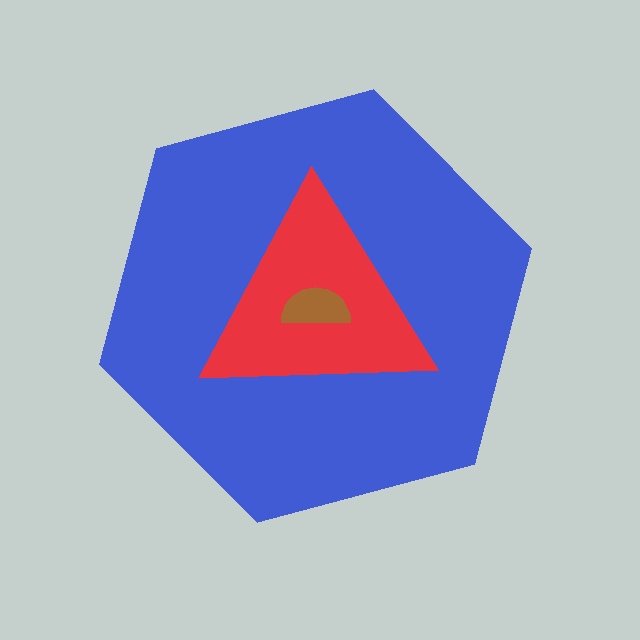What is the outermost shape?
The blue hexagon.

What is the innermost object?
The brown semicircle.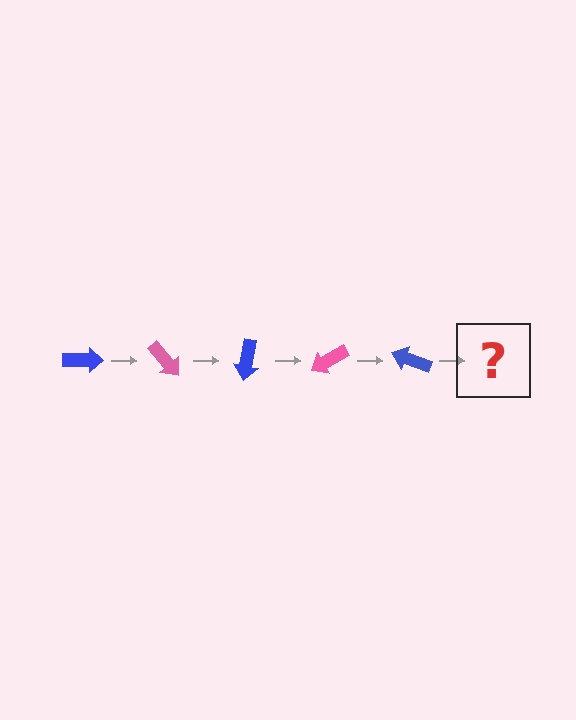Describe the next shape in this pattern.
It should be a pink arrow, rotated 250 degrees from the start.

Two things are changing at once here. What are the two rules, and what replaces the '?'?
The two rules are that it rotates 50 degrees each step and the color cycles through blue and pink. The '?' should be a pink arrow, rotated 250 degrees from the start.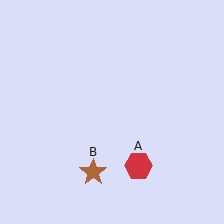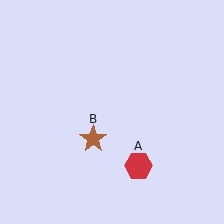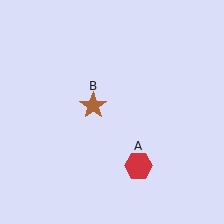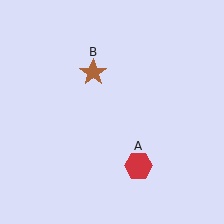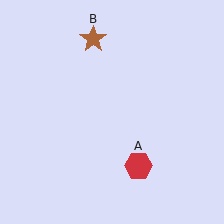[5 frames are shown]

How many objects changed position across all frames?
1 object changed position: brown star (object B).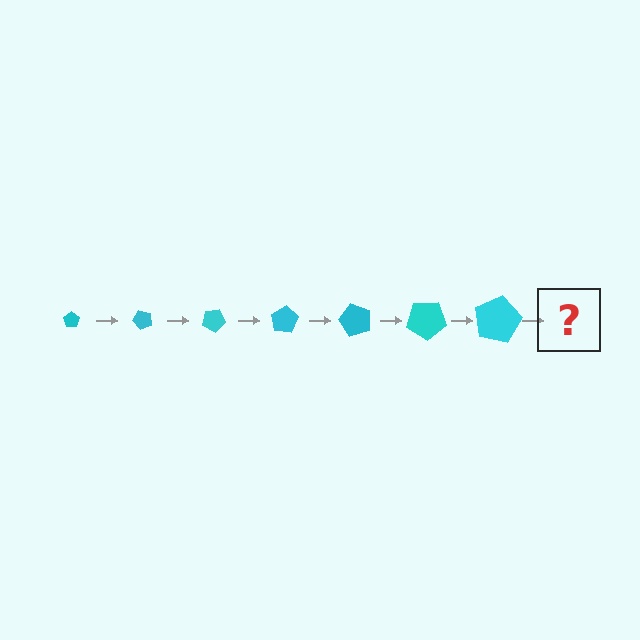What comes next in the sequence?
The next element should be a pentagon, larger than the previous one and rotated 350 degrees from the start.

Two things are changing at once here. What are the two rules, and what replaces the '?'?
The two rules are that the pentagon grows larger each step and it rotates 50 degrees each step. The '?' should be a pentagon, larger than the previous one and rotated 350 degrees from the start.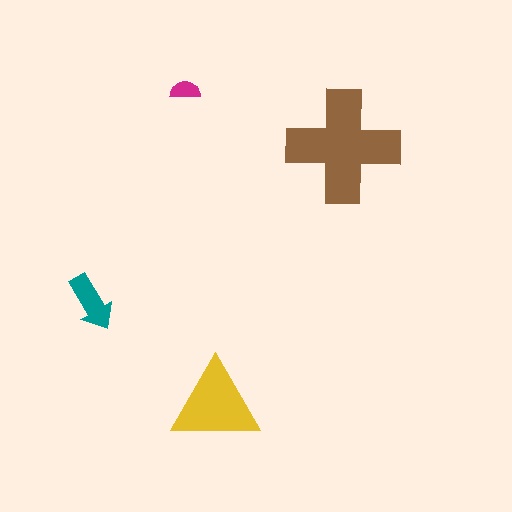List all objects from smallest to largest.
The magenta semicircle, the teal arrow, the yellow triangle, the brown cross.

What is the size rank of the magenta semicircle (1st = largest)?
4th.